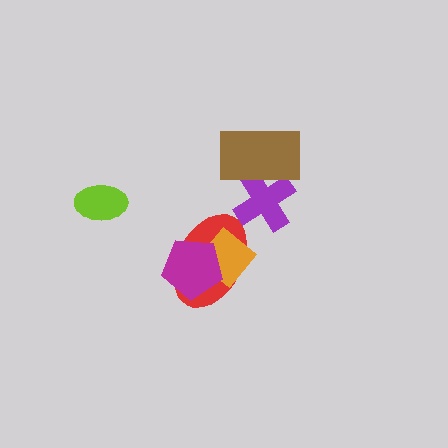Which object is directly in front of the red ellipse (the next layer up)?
The orange diamond is directly in front of the red ellipse.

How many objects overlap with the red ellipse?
2 objects overlap with the red ellipse.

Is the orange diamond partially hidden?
Yes, it is partially covered by another shape.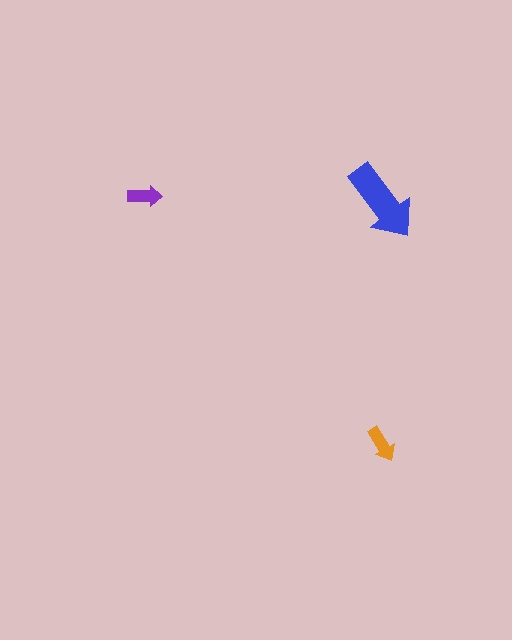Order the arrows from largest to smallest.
the blue one, the orange one, the purple one.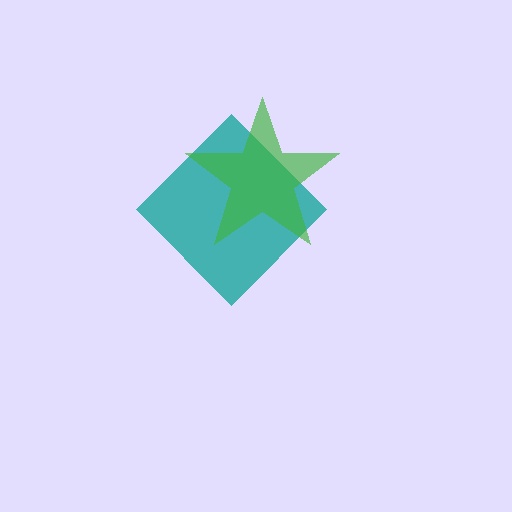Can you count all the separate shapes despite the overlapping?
Yes, there are 2 separate shapes.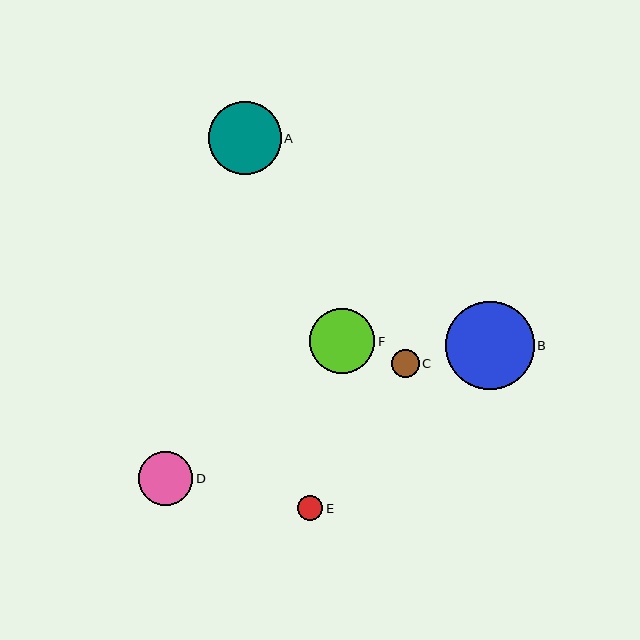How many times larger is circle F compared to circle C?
Circle F is approximately 2.4 times the size of circle C.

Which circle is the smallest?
Circle E is the smallest with a size of approximately 25 pixels.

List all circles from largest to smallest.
From largest to smallest: B, A, F, D, C, E.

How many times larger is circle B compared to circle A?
Circle B is approximately 1.2 times the size of circle A.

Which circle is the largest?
Circle B is the largest with a size of approximately 89 pixels.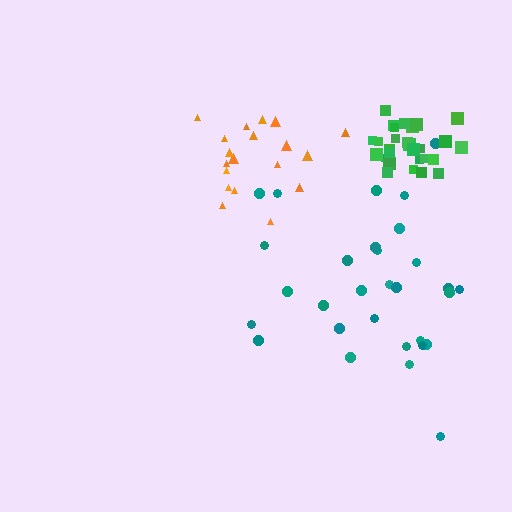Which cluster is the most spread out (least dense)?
Teal.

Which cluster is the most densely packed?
Green.